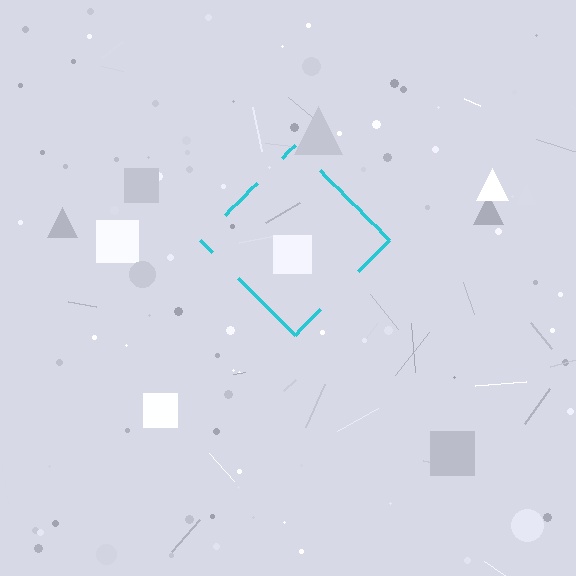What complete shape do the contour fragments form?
The contour fragments form a diamond.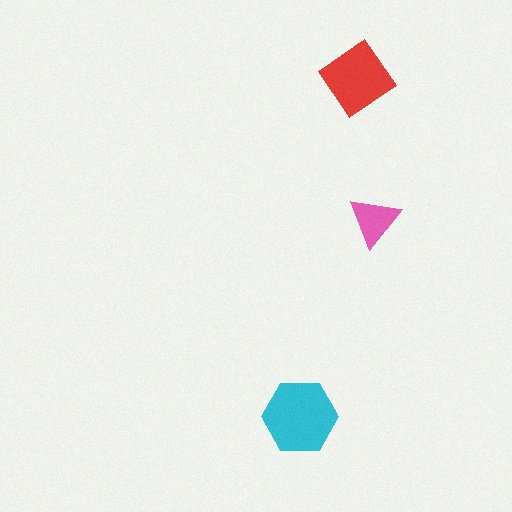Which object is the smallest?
The pink triangle.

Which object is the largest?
The cyan hexagon.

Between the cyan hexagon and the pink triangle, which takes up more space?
The cyan hexagon.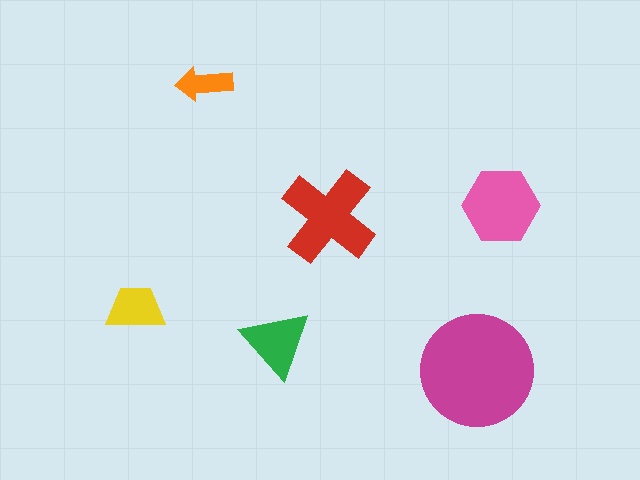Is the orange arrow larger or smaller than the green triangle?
Smaller.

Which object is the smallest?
The orange arrow.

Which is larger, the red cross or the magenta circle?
The magenta circle.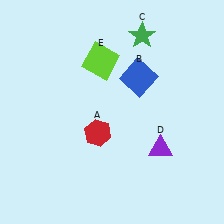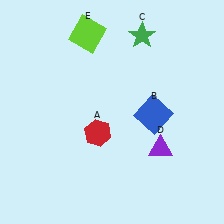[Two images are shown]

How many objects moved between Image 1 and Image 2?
2 objects moved between the two images.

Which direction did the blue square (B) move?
The blue square (B) moved down.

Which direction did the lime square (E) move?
The lime square (E) moved up.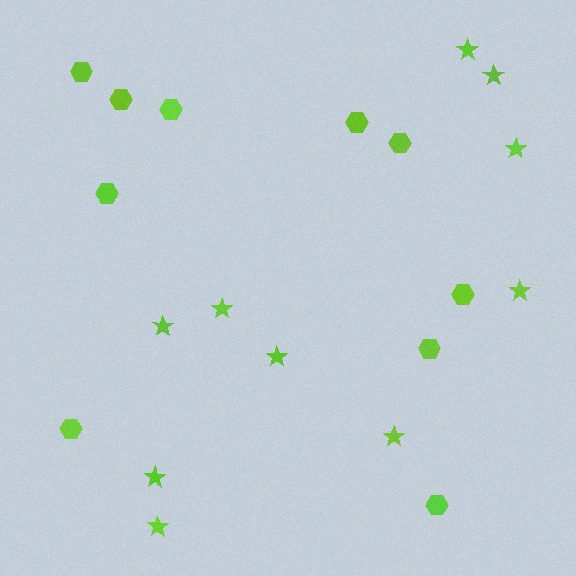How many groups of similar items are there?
There are 2 groups: one group of stars (10) and one group of hexagons (10).